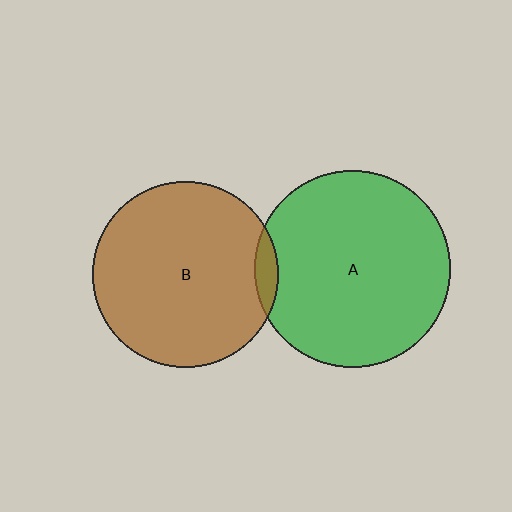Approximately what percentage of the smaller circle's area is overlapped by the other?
Approximately 5%.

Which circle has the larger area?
Circle A (green).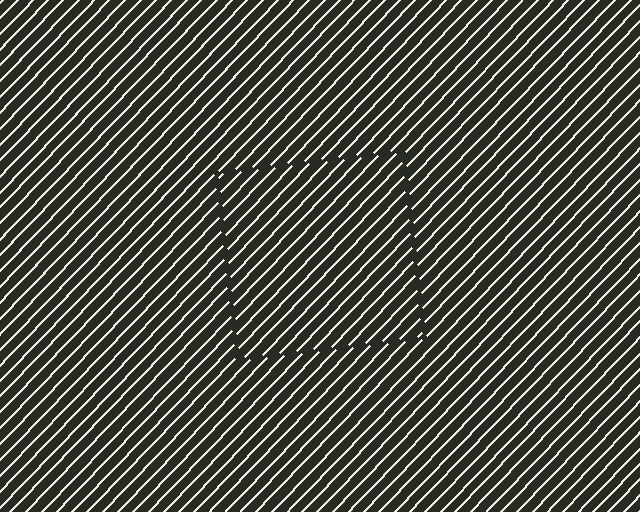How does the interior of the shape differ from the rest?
The interior of the shape contains the same grating, shifted by half a period — the contour is defined by the phase discontinuity where line-ends from the inner and outer gratings abut.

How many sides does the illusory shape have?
4 sides — the line-ends trace a square.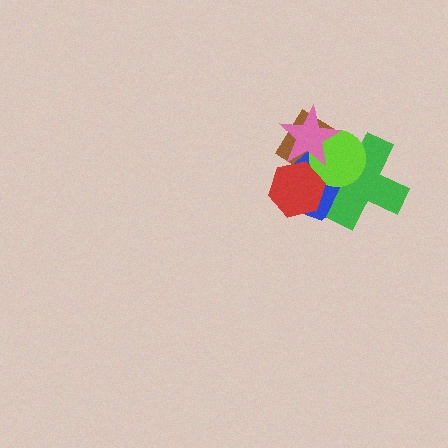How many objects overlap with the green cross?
5 objects overlap with the green cross.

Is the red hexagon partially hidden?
No, no other shape covers it.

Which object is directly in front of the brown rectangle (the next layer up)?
The blue hexagon is directly in front of the brown rectangle.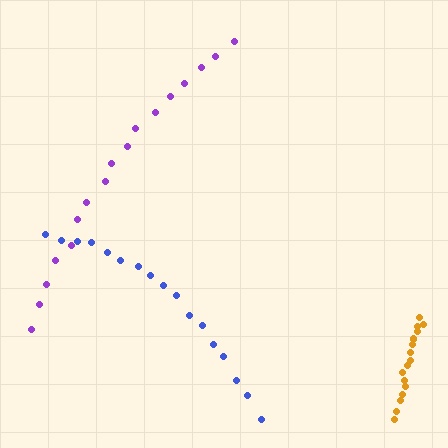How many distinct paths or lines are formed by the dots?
There are 3 distinct paths.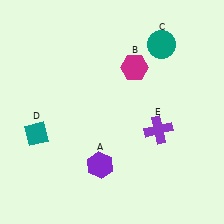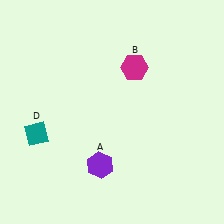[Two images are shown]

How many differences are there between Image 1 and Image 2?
There are 2 differences between the two images.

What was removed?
The teal circle (C), the purple cross (E) were removed in Image 2.